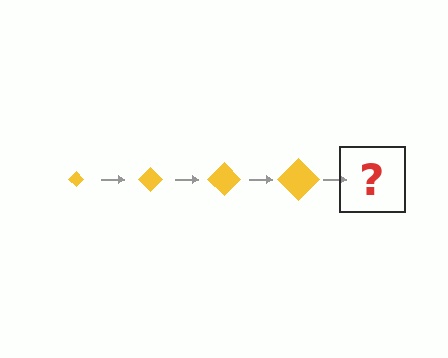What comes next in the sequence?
The next element should be a yellow diamond, larger than the previous one.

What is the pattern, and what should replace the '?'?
The pattern is that the diamond gets progressively larger each step. The '?' should be a yellow diamond, larger than the previous one.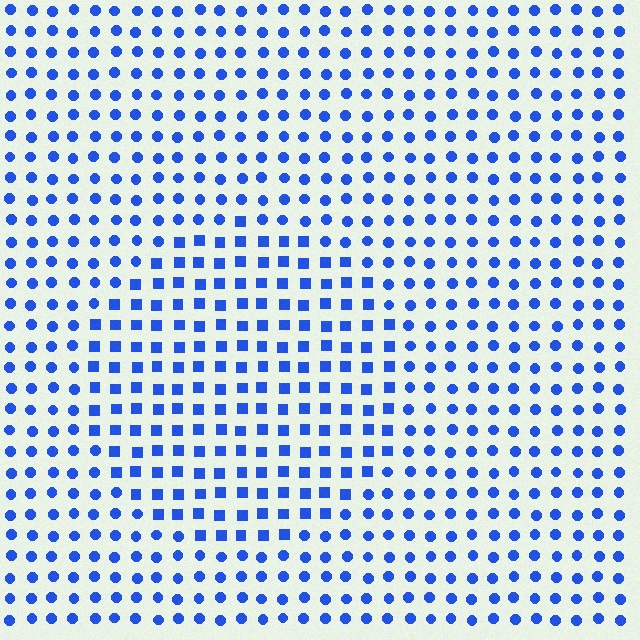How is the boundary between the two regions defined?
The boundary is defined by a change in element shape: squares inside vs. circles outside. All elements share the same color and spacing.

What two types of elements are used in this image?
The image uses squares inside the circle region and circles outside it.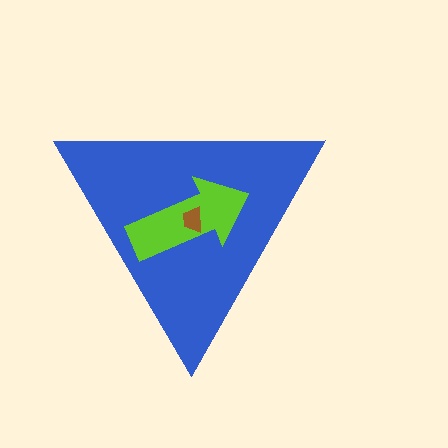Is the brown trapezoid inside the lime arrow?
Yes.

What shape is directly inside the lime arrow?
The brown trapezoid.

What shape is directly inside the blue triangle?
The lime arrow.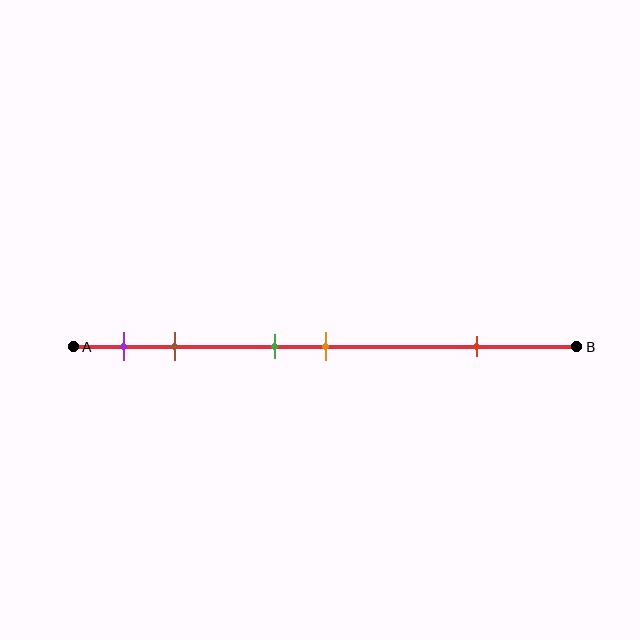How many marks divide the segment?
There are 5 marks dividing the segment.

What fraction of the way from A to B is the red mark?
The red mark is approximately 80% (0.8) of the way from A to B.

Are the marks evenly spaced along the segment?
No, the marks are not evenly spaced.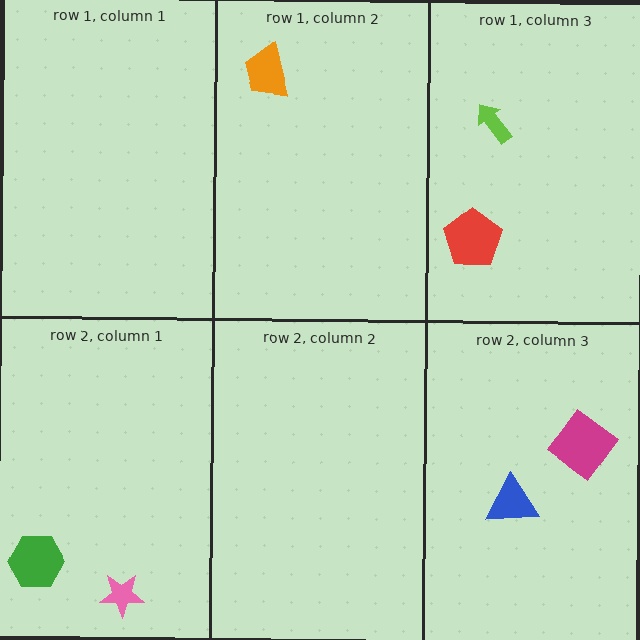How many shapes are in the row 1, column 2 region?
1.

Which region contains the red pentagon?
The row 1, column 3 region.